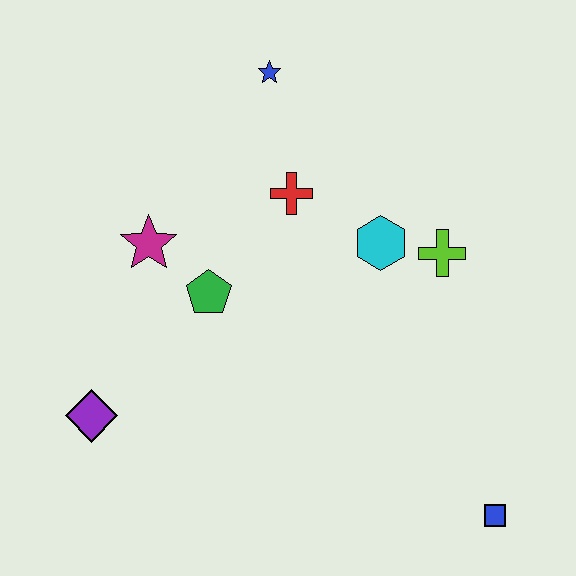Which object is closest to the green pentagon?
The magenta star is closest to the green pentagon.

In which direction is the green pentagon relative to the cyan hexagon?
The green pentagon is to the left of the cyan hexagon.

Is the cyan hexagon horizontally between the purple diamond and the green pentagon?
No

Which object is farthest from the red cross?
The blue square is farthest from the red cross.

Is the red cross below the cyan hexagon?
No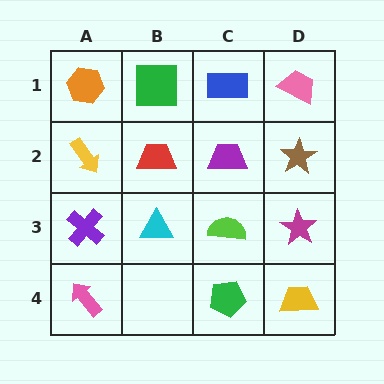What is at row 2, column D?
A brown star.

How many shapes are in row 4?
3 shapes.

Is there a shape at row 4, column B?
No, that cell is empty.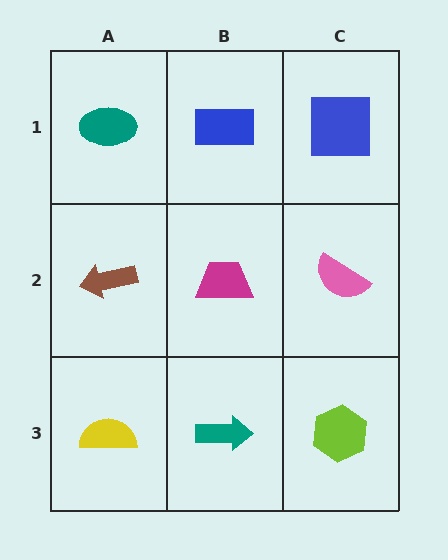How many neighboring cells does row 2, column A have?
3.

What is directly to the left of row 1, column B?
A teal ellipse.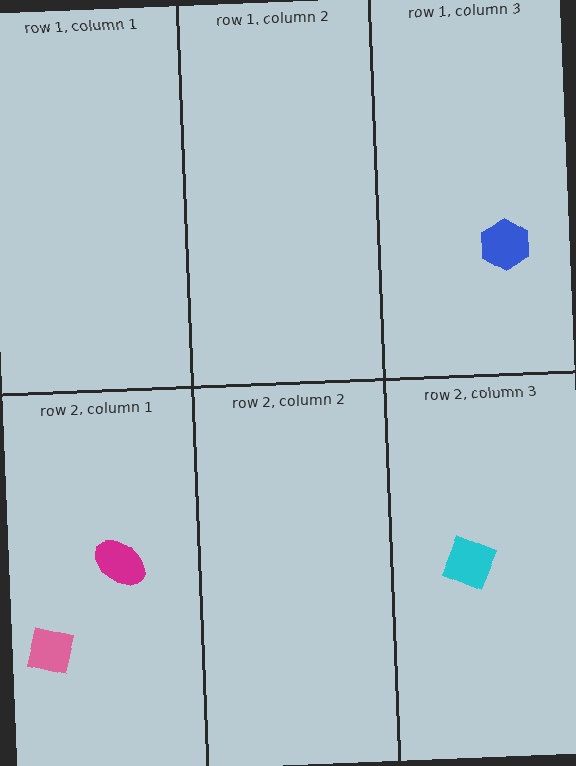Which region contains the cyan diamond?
The row 2, column 3 region.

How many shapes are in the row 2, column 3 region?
1.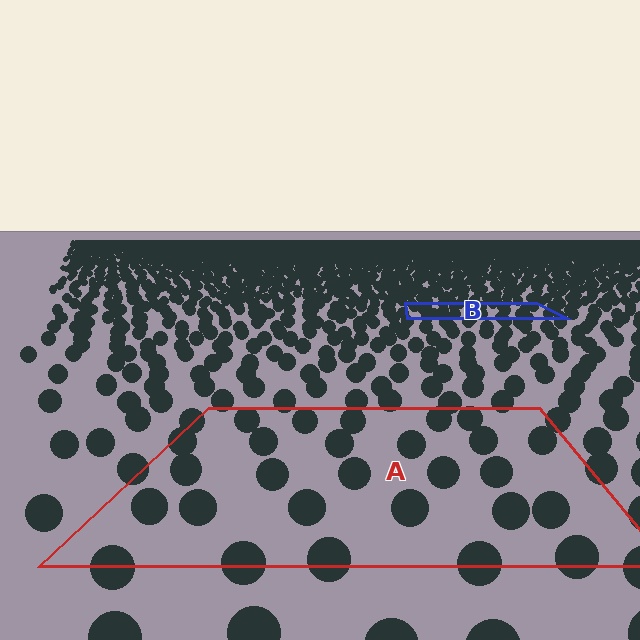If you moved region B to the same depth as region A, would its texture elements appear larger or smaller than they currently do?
They would appear larger. At a closer depth, the same texture elements are projected at a bigger on-screen size.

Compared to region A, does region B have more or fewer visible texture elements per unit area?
Region B has more texture elements per unit area — they are packed more densely because it is farther away.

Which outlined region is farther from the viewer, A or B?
Region B is farther from the viewer — the texture elements inside it appear smaller and more densely packed.